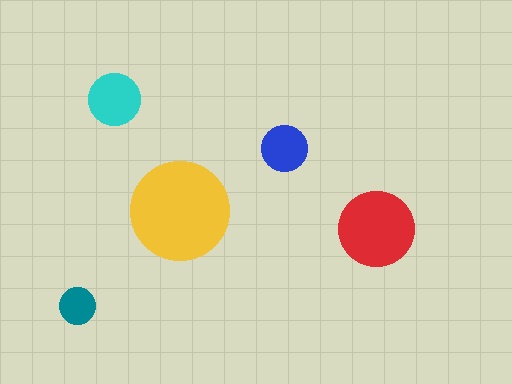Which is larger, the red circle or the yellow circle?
The yellow one.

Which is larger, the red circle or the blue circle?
The red one.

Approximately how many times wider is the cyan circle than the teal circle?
About 1.5 times wider.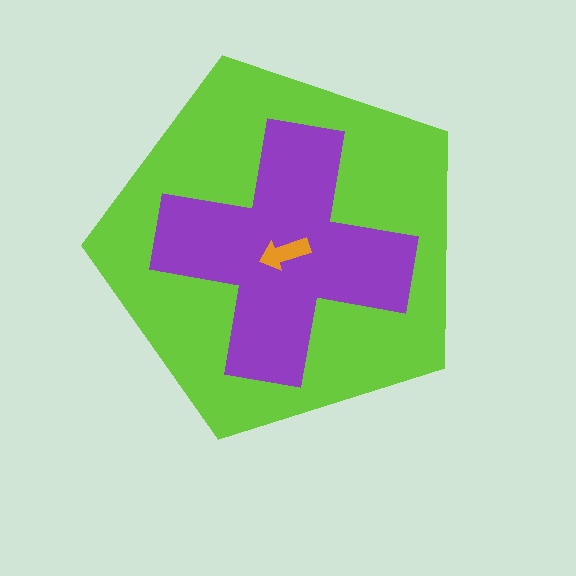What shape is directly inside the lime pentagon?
The purple cross.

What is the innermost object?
The orange arrow.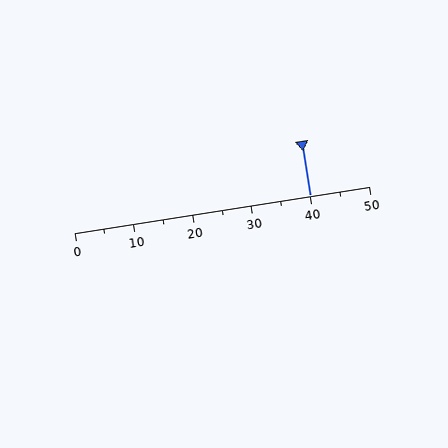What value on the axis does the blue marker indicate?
The marker indicates approximately 40.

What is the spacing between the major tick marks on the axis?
The major ticks are spaced 10 apart.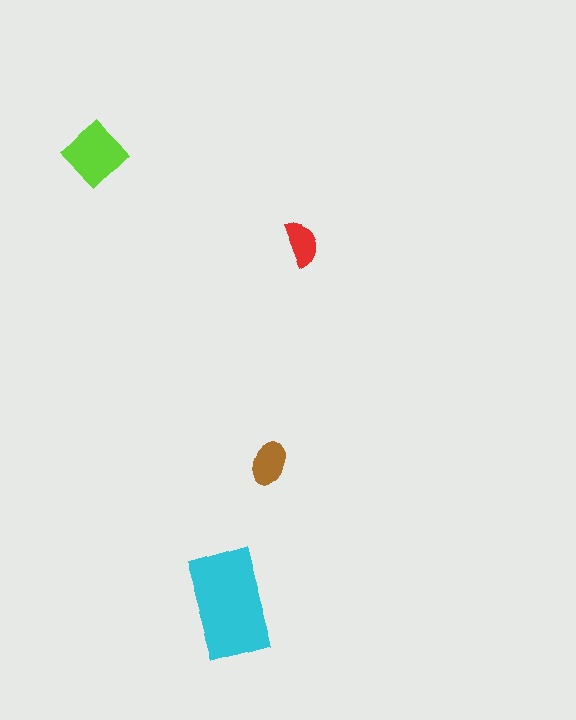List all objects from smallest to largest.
The red semicircle, the brown ellipse, the lime diamond, the cyan rectangle.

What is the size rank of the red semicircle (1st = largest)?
4th.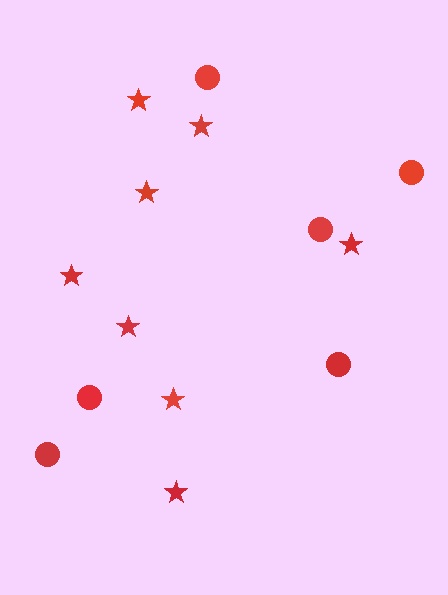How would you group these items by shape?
There are 2 groups: one group of stars (8) and one group of circles (6).